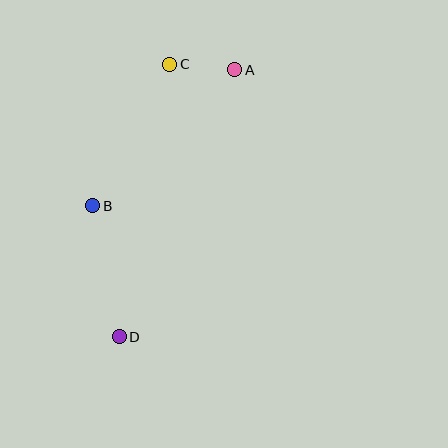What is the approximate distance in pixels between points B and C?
The distance between B and C is approximately 161 pixels.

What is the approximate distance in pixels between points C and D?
The distance between C and D is approximately 277 pixels.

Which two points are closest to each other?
Points A and C are closest to each other.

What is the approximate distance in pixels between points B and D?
The distance between B and D is approximately 134 pixels.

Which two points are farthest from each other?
Points A and D are farthest from each other.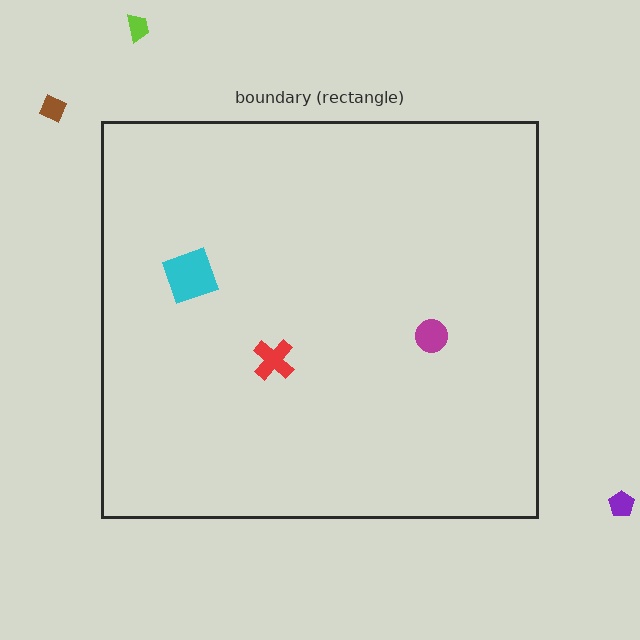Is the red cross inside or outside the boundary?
Inside.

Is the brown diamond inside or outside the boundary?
Outside.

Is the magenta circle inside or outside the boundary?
Inside.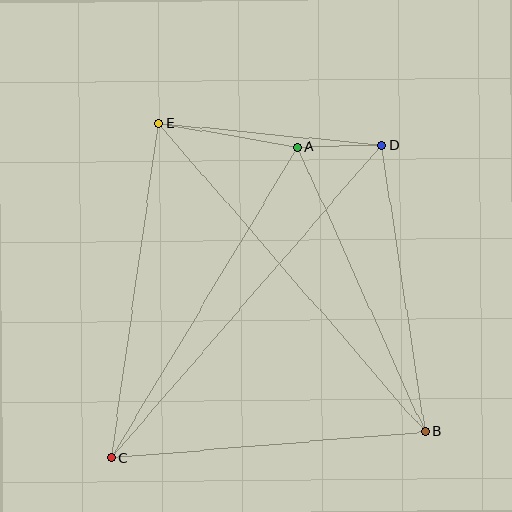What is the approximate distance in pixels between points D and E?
The distance between D and E is approximately 224 pixels.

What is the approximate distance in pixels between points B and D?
The distance between B and D is approximately 290 pixels.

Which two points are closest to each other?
Points A and D are closest to each other.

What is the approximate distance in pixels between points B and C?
The distance between B and C is approximately 315 pixels.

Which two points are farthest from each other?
Points C and D are farthest from each other.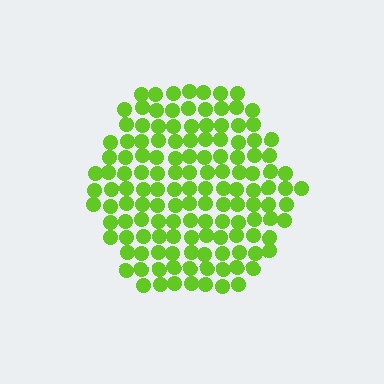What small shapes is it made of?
It is made of small circles.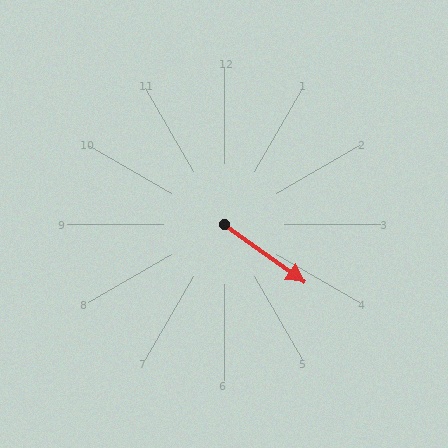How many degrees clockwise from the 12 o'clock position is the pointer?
Approximately 126 degrees.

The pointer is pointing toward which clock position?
Roughly 4 o'clock.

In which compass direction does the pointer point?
Southeast.